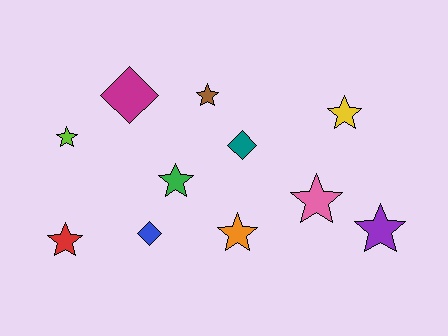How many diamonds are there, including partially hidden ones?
There are 3 diamonds.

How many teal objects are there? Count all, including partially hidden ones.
There is 1 teal object.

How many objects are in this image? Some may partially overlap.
There are 11 objects.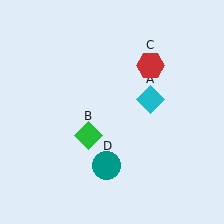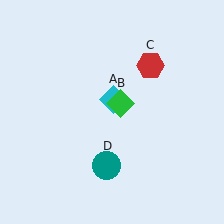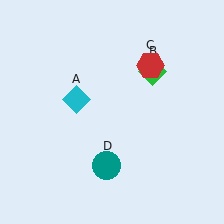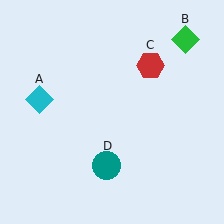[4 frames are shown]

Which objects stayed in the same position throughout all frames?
Red hexagon (object C) and teal circle (object D) remained stationary.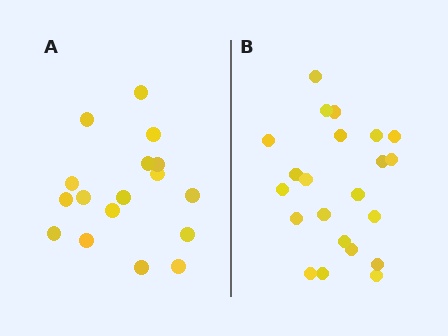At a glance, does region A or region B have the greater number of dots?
Region B (the right region) has more dots.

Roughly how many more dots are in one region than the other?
Region B has about 5 more dots than region A.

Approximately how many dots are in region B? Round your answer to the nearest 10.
About 20 dots. (The exact count is 22, which rounds to 20.)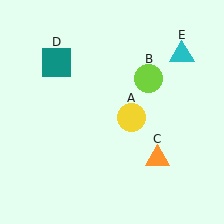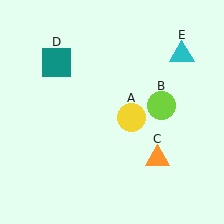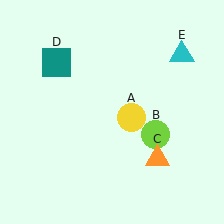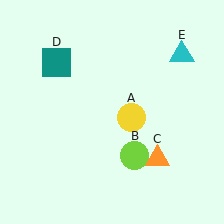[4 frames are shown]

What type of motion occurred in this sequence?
The lime circle (object B) rotated clockwise around the center of the scene.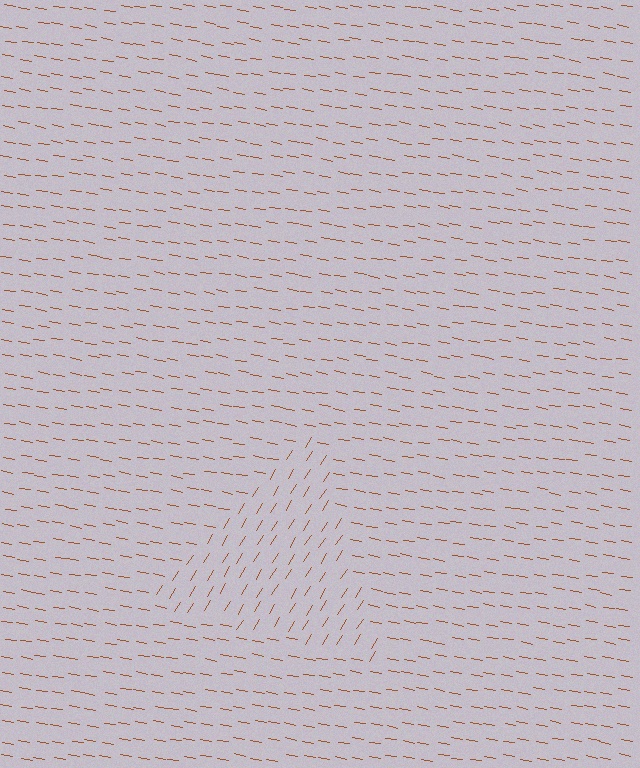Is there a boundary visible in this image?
Yes, there is a texture boundary formed by a change in line orientation.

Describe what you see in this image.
The image is filled with small brown line segments. A triangle region in the image has lines oriented differently from the surrounding lines, creating a visible texture boundary.